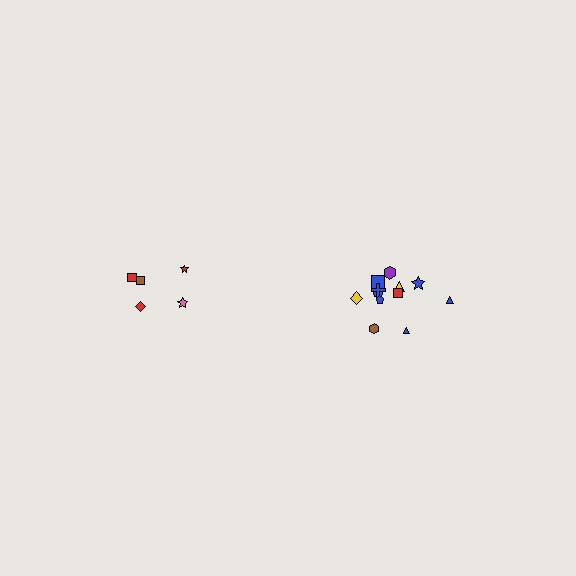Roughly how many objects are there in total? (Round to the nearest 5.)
Roughly 15 objects in total.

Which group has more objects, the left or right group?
The right group.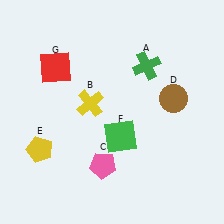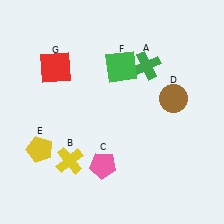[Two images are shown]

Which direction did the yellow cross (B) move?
The yellow cross (B) moved down.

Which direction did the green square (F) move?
The green square (F) moved up.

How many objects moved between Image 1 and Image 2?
2 objects moved between the two images.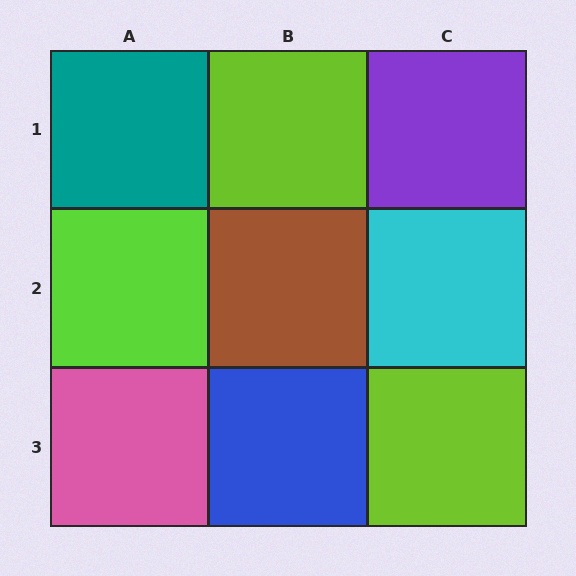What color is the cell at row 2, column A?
Lime.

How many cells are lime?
3 cells are lime.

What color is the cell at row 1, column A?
Teal.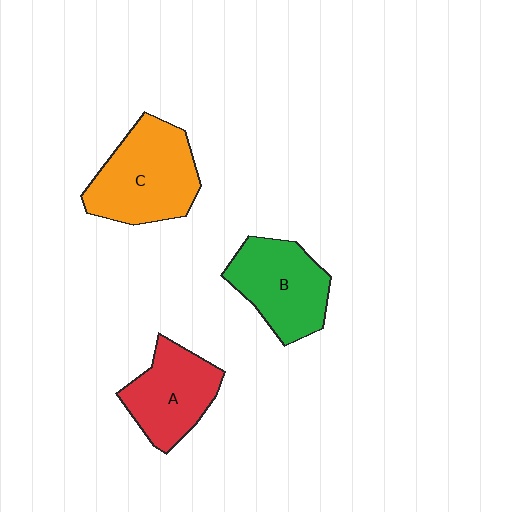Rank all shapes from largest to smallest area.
From largest to smallest: C (orange), B (green), A (red).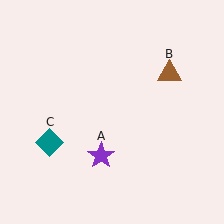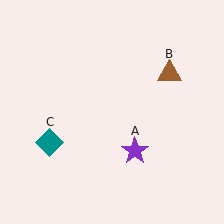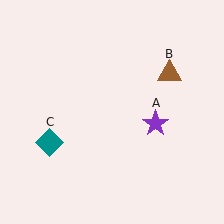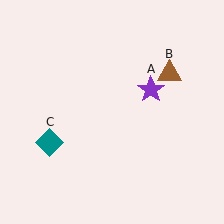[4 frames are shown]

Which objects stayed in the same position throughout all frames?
Brown triangle (object B) and teal diamond (object C) remained stationary.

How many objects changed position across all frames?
1 object changed position: purple star (object A).